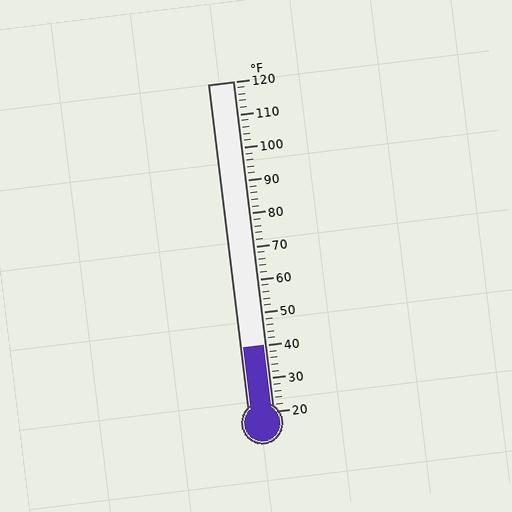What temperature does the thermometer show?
The thermometer shows approximately 40°F.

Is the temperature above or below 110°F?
The temperature is below 110°F.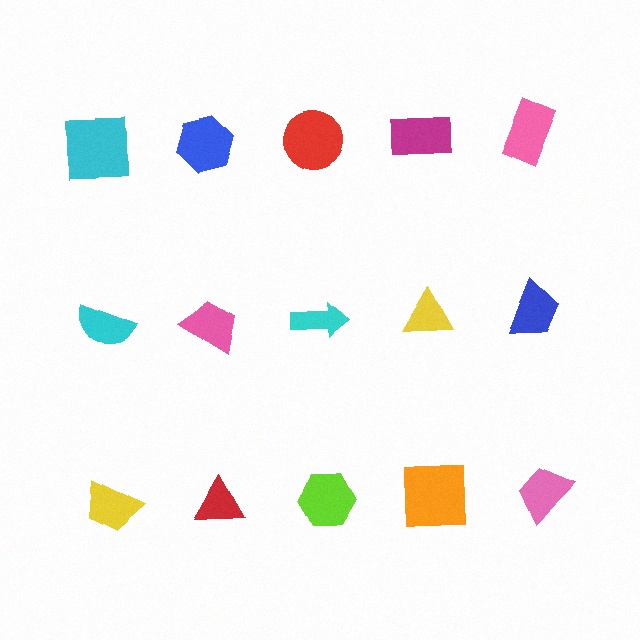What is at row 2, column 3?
A cyan arrow.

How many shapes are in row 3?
5 shapes.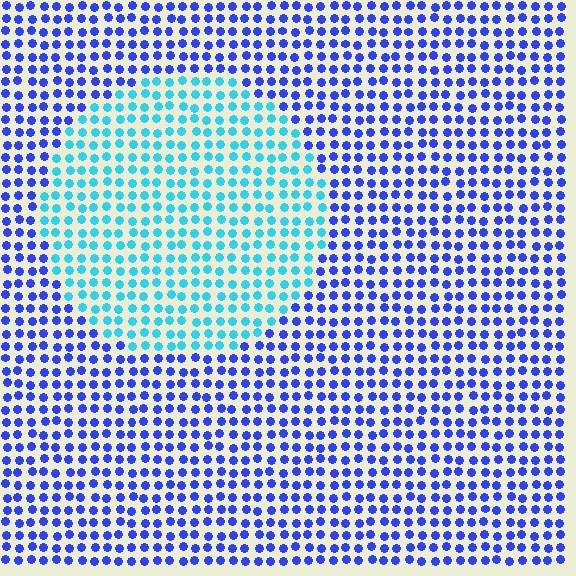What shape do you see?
I see a circle.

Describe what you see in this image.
The image is filled with small blue elements in a uniform arrangement. A circle-shaped region is visible where the elements are tinted to a slightly different hue, forming a subtle color boundary.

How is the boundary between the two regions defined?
The boundary is defined purely by a slight shift in hue (about 47 degrees). Spacing, size, and orientation are identical on both sides.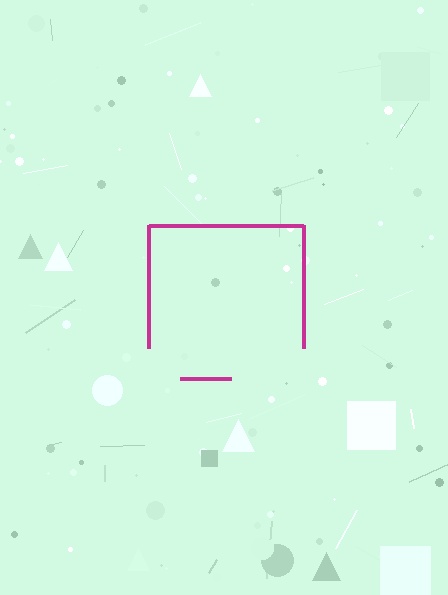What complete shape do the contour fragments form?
The contour fragments form a square.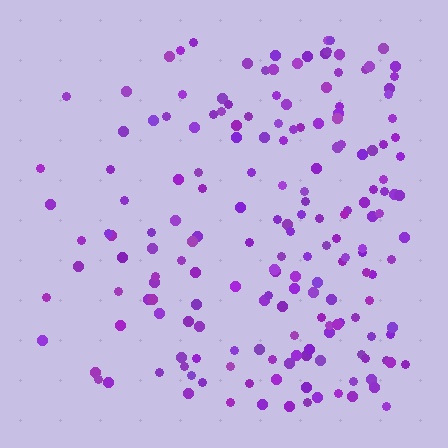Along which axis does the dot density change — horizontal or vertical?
Horizontal.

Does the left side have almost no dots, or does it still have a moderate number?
Still a moderate number, just noticeably fewer than the right.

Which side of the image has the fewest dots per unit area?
The left.